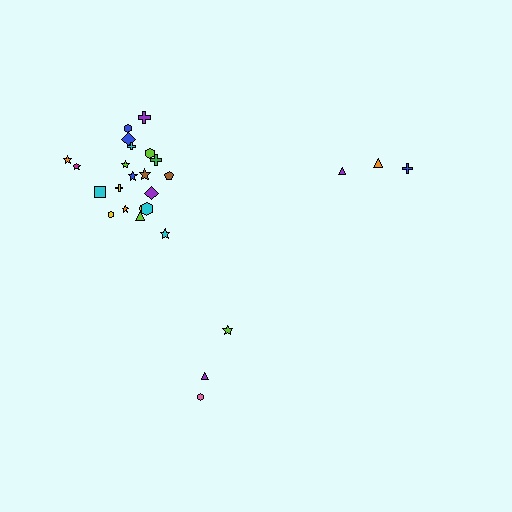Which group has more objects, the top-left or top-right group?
The top-left group.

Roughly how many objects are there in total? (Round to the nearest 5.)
Roughly 30 objects in total.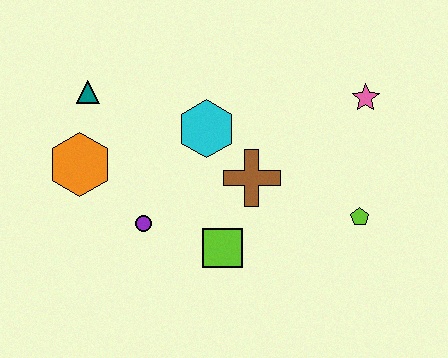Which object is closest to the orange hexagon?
The teal triangle is closest to the orange hexagon.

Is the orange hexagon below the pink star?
Yes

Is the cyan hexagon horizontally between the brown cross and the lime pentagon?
No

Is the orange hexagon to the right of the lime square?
No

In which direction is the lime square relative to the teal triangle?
The lime square is below the teal triangle.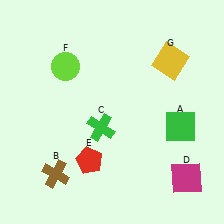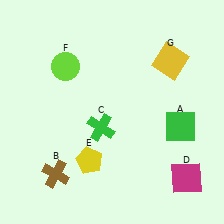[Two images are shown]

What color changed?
The pentagon (E) changed from red in Image 1 to yellow in Image 2.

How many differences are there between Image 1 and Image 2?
There is 1 difference between the two images.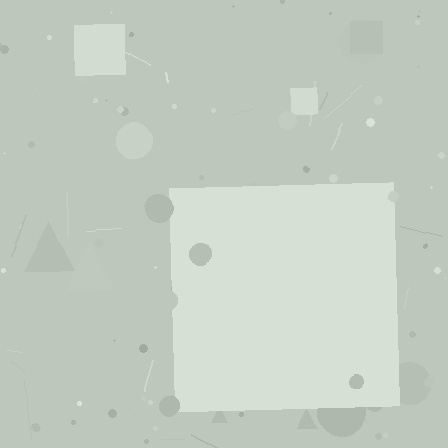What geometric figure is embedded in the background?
A square is embedded in the background.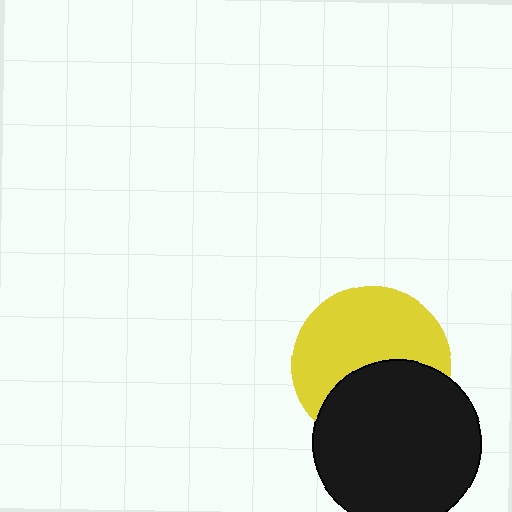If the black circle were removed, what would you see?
You would see the complete yellow circle.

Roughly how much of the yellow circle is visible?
About half of it is visible (roughly 58%).